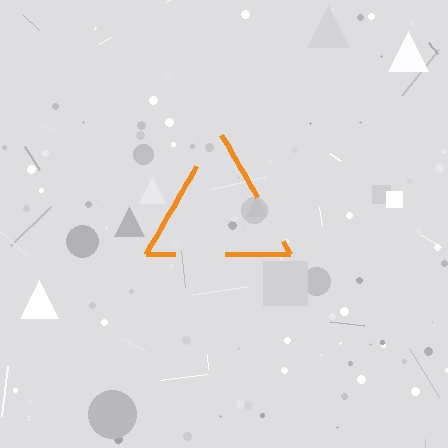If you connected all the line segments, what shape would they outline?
They would outline a triangle.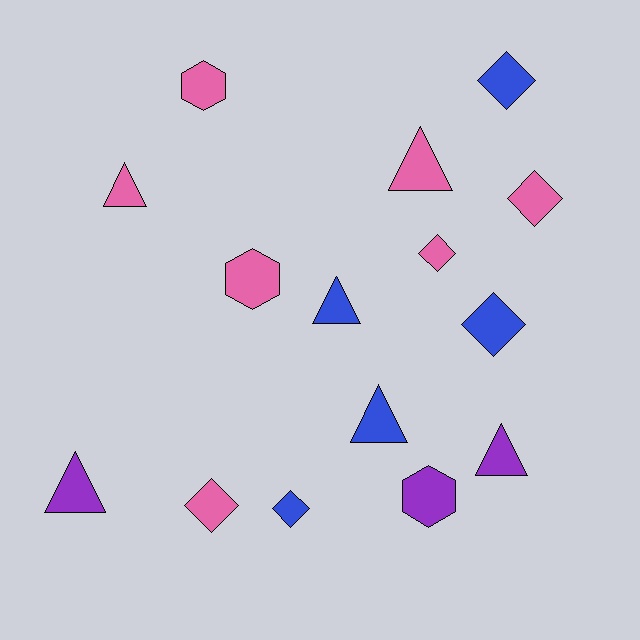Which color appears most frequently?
Pink, with 7 objects.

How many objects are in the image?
There are 15 objects.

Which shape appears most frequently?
Triangle, with 6 objects.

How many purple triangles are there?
There are 2 purple triangles.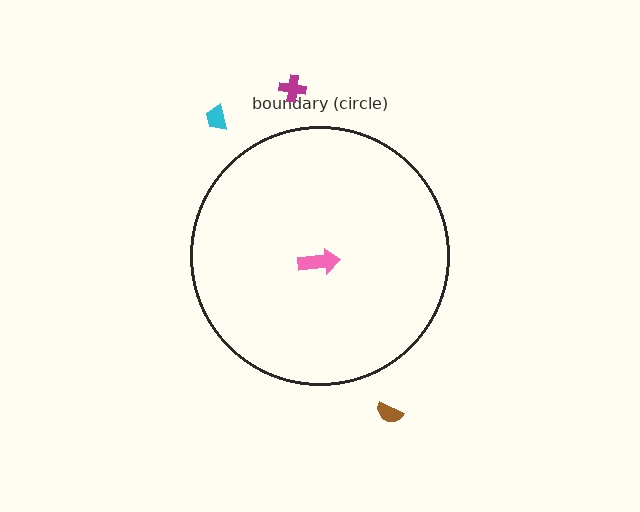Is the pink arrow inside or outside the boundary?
Inside.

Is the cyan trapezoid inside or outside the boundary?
Outside.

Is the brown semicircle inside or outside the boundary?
Outside.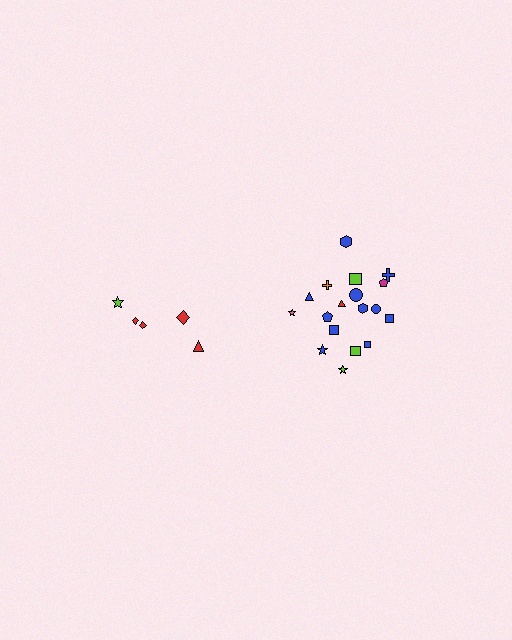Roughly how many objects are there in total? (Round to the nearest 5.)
Roughly 25 objects in total.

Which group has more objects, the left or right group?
The right group.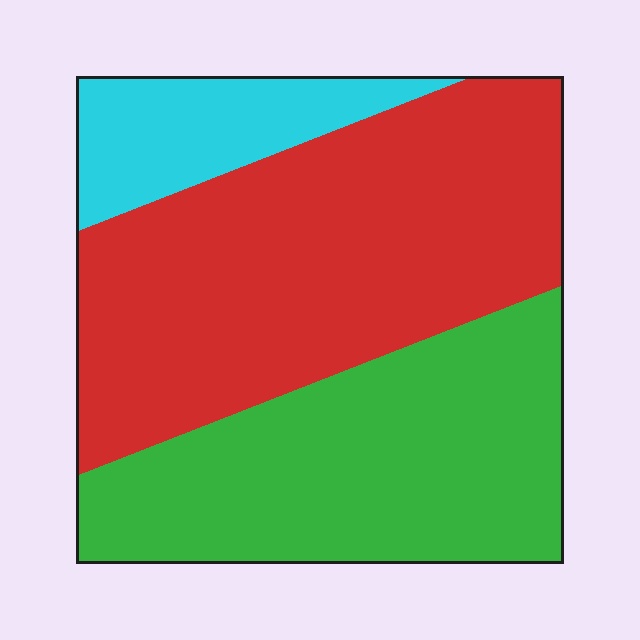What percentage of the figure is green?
Green takes up between a third and a half of the figure.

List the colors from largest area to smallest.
From largest to smallest: red, green, cyan.